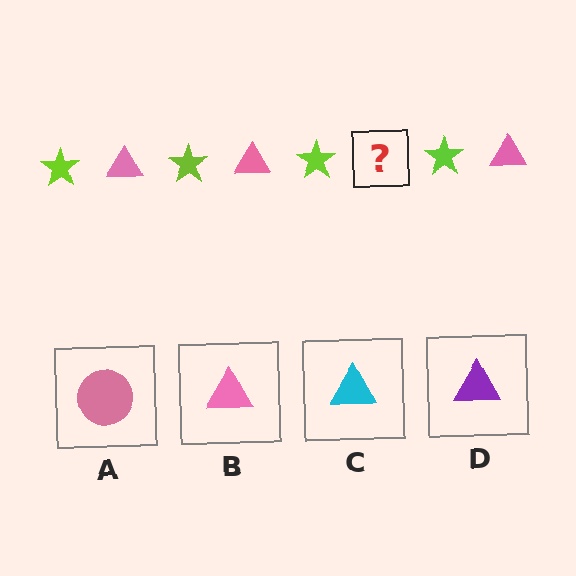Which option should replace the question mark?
Option B.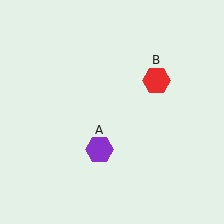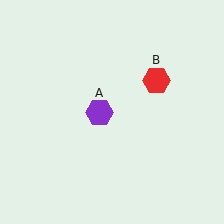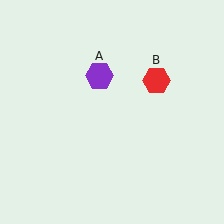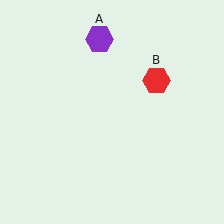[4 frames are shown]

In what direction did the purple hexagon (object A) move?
The purple hexagon (object A) moved up.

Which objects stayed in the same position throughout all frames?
Red hexagon (object B) remained stationary.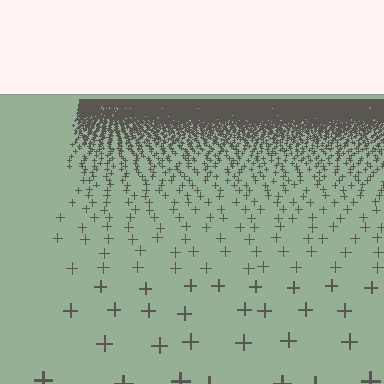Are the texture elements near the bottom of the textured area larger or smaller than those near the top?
Larger. Near the bottom, elements are closer to the viewer and appear at a bigger on-screen size.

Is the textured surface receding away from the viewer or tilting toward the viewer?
The surface is receding away from the viewer. Texture elements get smaller and denser toward the top.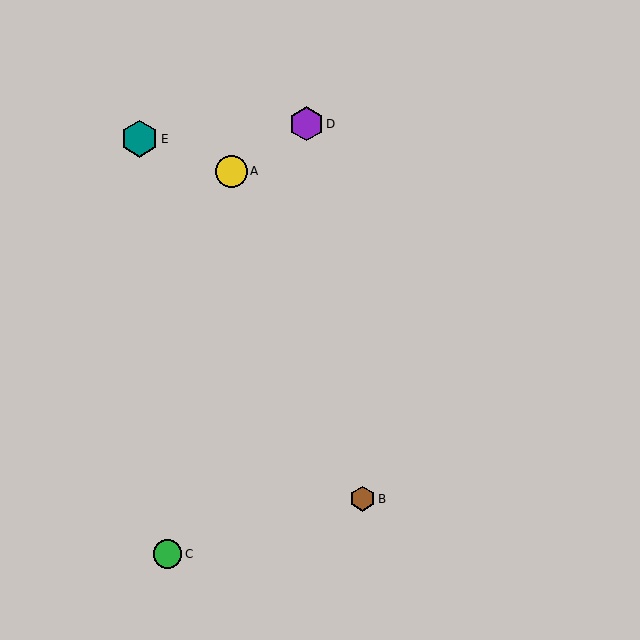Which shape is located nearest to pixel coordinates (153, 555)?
The green circle (labeled C) at (168, 554) is nearest to that location.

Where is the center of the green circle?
The center of the green circle is at (168, 554).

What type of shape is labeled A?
Shape A is a yellow circle.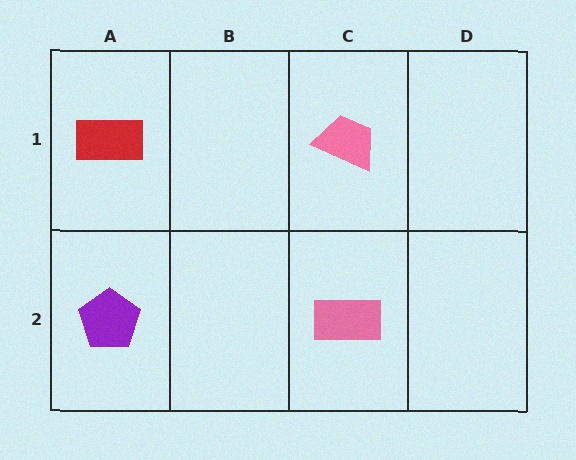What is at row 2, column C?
A pink rectangle.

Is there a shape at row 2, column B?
No, that cell is empty.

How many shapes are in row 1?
2 shapes.